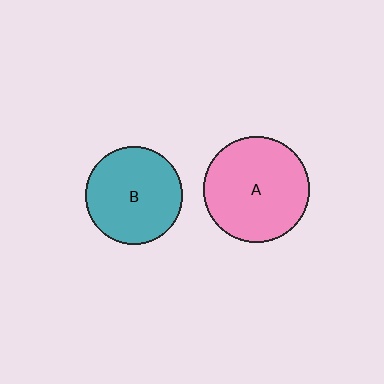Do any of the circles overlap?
No, none of the circles overlap.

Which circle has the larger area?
Circle A (pink).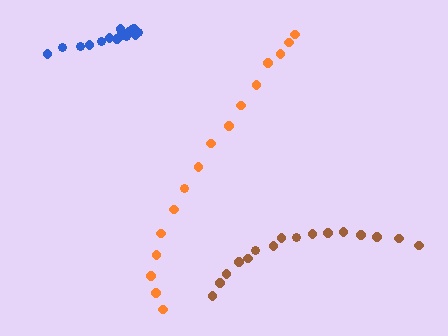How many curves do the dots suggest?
There are 3 distinct paths.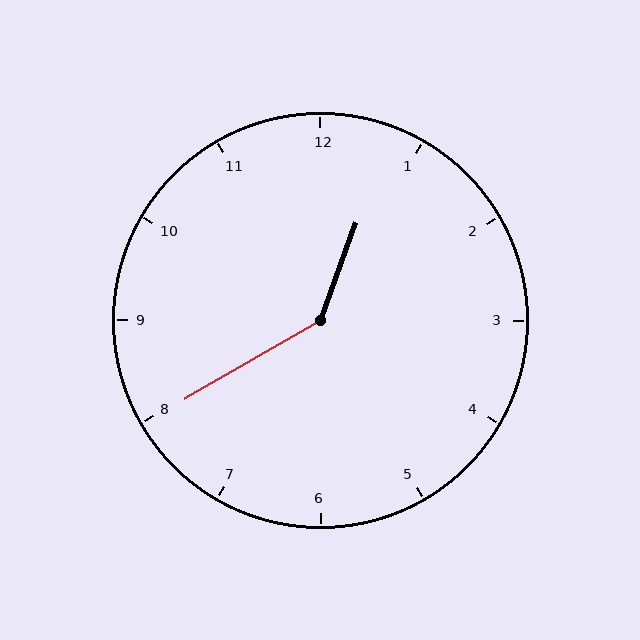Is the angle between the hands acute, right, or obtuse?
It is obtuse.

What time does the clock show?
12:40.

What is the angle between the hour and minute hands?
Approximately 140 degrees.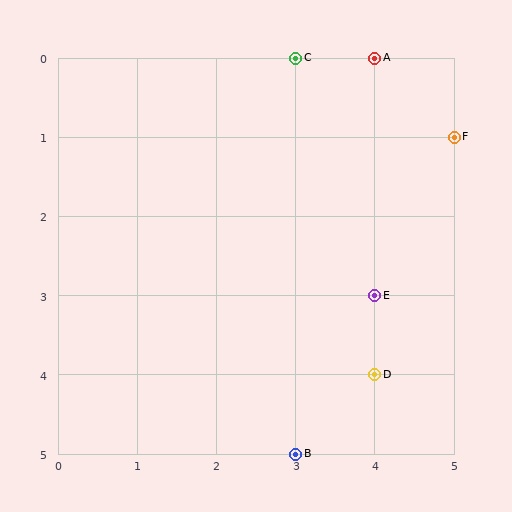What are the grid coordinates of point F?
Point F is at grid coordinates (5, 1).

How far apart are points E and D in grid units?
Points E and D are 1 row apart.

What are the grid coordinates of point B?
Point B is at grid coordinates (3, 5).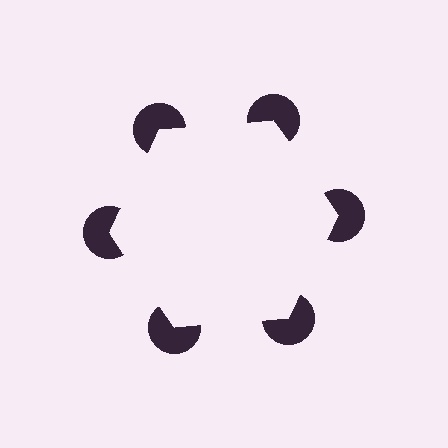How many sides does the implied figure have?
6 sides.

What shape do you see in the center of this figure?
An illusory hexagon — its edges are inferred from the aligned wedge cuts in the pac-man discs, not physically drawn.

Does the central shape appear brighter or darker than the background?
It typically appears slightly brighter than the background, even though no actual brightness change is drawn.